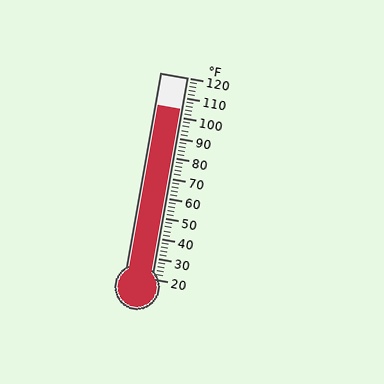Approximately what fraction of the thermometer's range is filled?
The thermometer is filled to approximately 85% of its range.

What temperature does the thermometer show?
The thermometer shows approximately 104°F.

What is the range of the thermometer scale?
The thermometer scale ranges from 20°F to 120°F.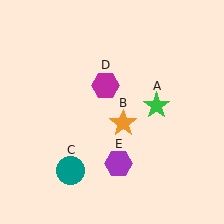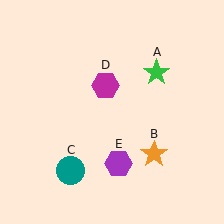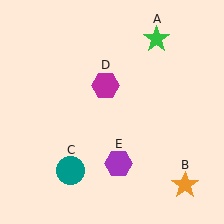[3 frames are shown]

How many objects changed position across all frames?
2 objects changed position: green star (object A), orange star (object B).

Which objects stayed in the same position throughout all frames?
Teal circle (object C) and magenta hexagon (object D) and purple hexagon (object E) remained stationary.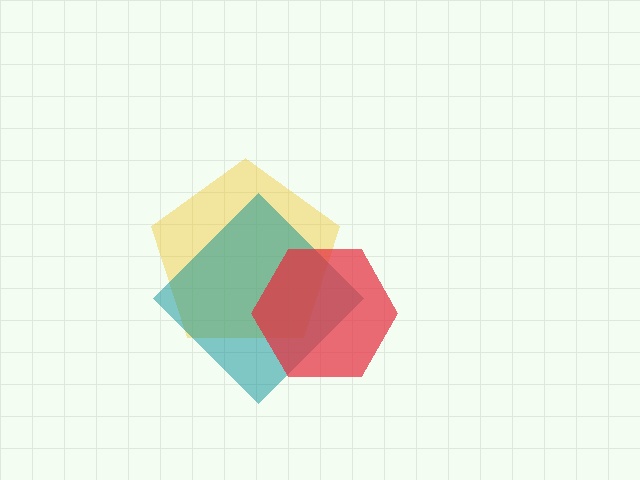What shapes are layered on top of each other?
The layered shapes are: a yellow pentagon, a teal diamond, a red hexagon.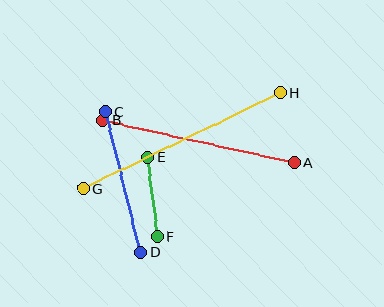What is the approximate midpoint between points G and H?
The midpoint is at approximately (182, 141) pixels.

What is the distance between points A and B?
The distance is approximately 196 pixels.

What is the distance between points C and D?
The distance is approximately 144 pixels.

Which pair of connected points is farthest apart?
Points G and H are farthest apart.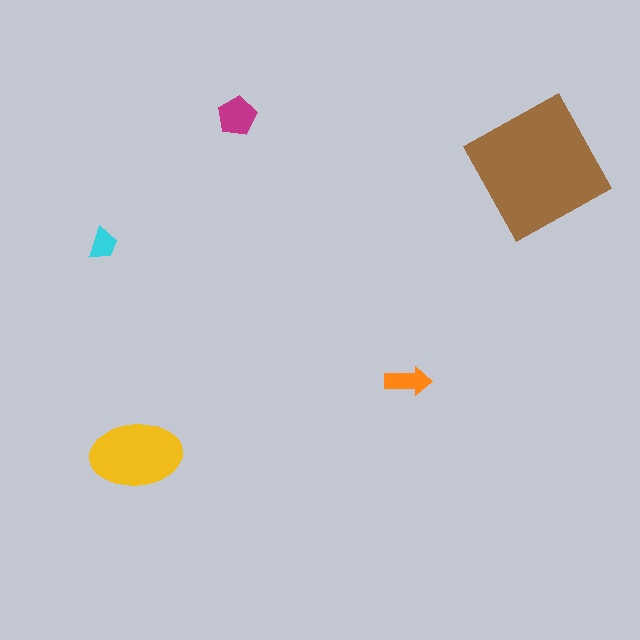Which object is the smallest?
The cyan trapezoid.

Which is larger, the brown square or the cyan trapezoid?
The brown square.